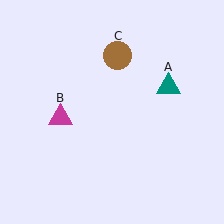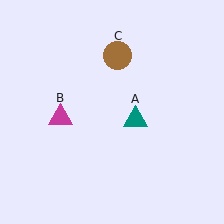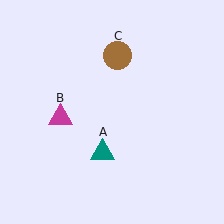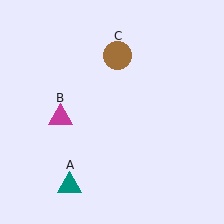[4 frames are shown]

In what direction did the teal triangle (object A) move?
The teal triangle (object A) moved down and to the left.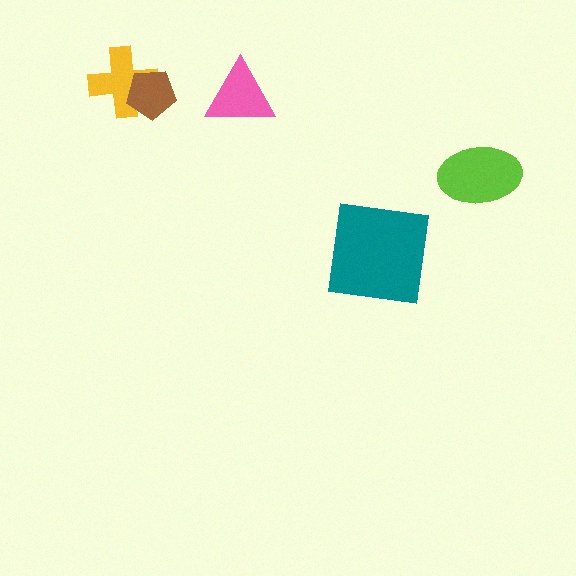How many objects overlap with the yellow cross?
1 object overlaps with the yellow cross.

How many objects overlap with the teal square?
0 objects overlap with the teal square.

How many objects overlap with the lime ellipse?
0 objects overlap with the lime ellipse.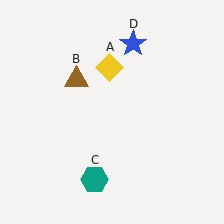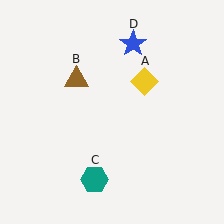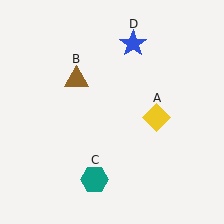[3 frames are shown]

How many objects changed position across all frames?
1 object changed position: yellow diamond (object A).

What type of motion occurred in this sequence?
The yellow diamond (object A) rotated clockwise around the center of the scene.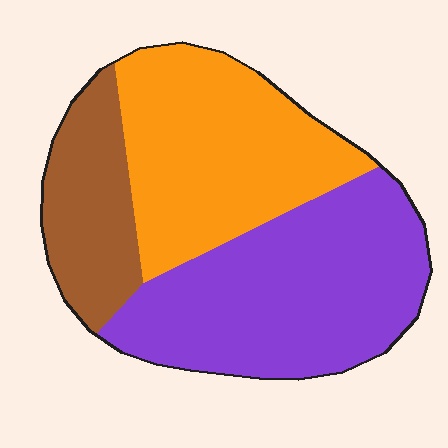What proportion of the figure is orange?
Orange covers 37% of the figure.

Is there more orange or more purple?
Purple.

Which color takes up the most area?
Purple, at roughly 45%.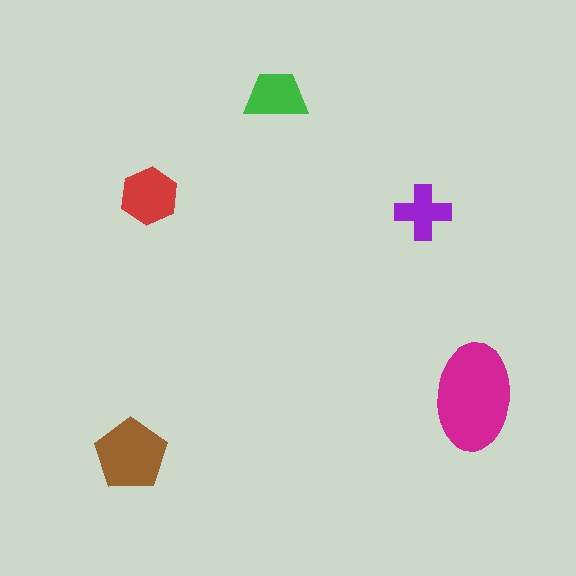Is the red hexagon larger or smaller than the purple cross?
Larger.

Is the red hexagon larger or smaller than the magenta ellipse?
Smaller.